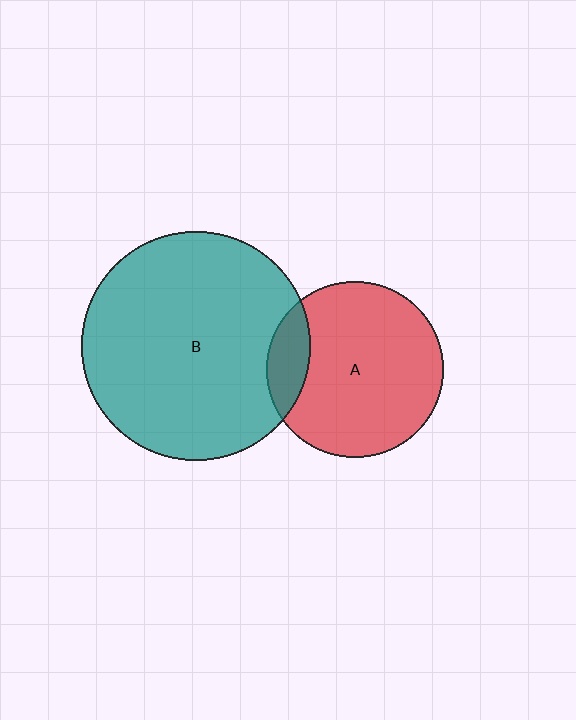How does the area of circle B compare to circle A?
Approximately 1.7 times.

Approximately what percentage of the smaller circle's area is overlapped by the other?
Approximately 15%.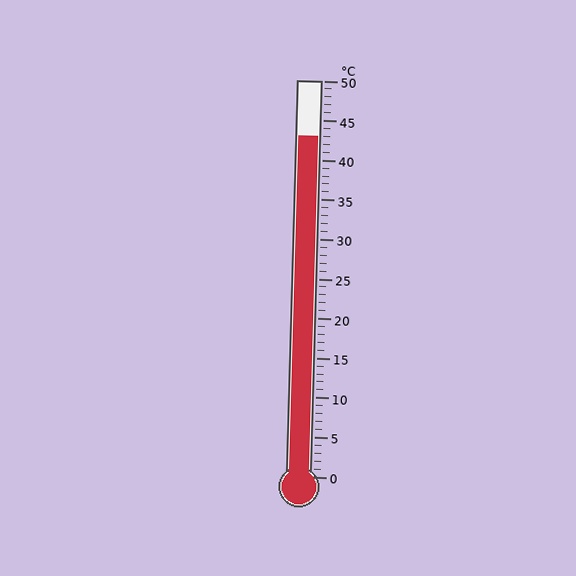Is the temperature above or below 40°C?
The temperature is above 40°C.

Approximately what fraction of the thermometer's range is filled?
The thermometer is filled to approximately 85% of its range.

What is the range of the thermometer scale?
The thermometer scale ranges from 0°C to 50°C.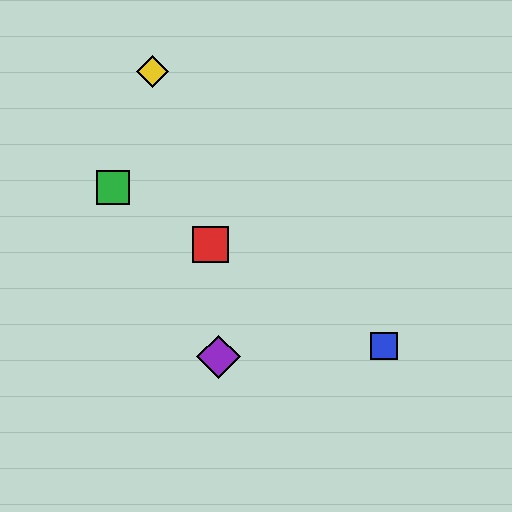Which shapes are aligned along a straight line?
The red square, the blue square, the green square are aligned along a straight line.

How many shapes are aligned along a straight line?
3 shapes (the red square, the blue square, the green square) are aligned along a straight line.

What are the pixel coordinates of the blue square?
The blue square is at (384, 346).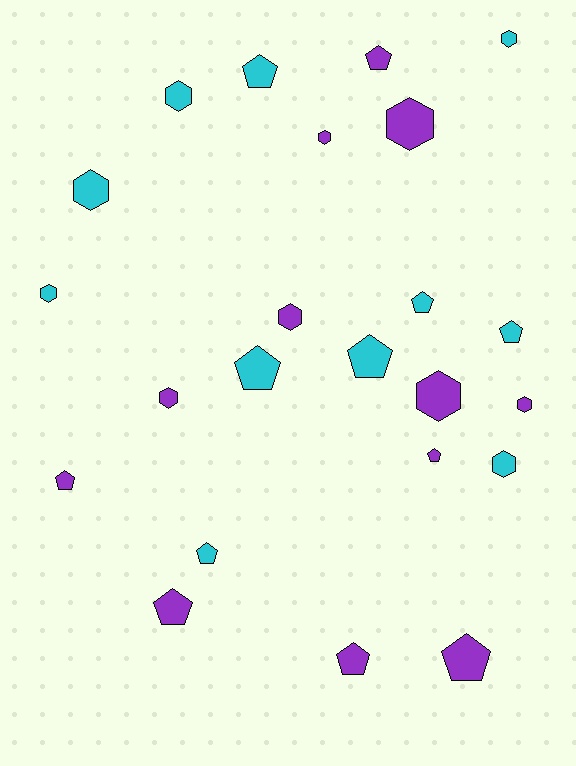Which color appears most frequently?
Purple, with 12 objects.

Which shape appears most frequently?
Pentagon, with 12 objects.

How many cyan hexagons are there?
There are 5 cyan hexagons.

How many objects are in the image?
There are 23 objects.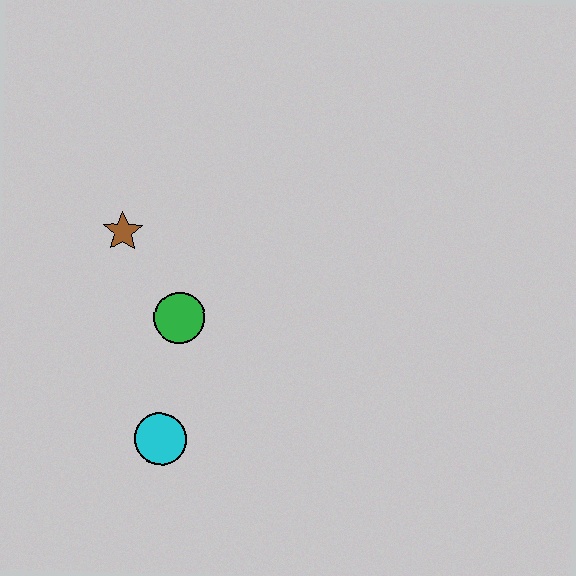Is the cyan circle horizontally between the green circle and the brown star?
Yes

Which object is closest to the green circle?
The brown star is closest to the green circle.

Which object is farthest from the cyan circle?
The brown star is farthest from the cyan circle.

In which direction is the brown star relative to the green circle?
The brown star is above the green circle.